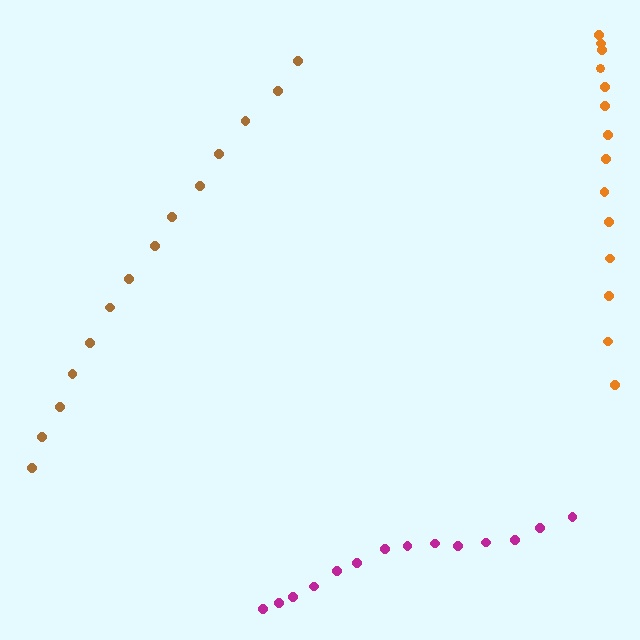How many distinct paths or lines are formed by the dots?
There are 3 distinct paths.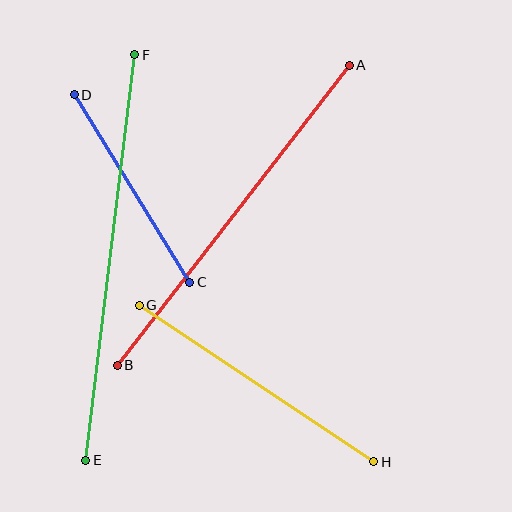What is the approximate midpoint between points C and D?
The midpoint is at approximately (132, 188) pixels.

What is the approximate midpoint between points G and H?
The midpoint is at approximately (257, 384) pixels.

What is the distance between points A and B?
The distance is approximately 379 pixels.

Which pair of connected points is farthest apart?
Points E and F are farthest apart.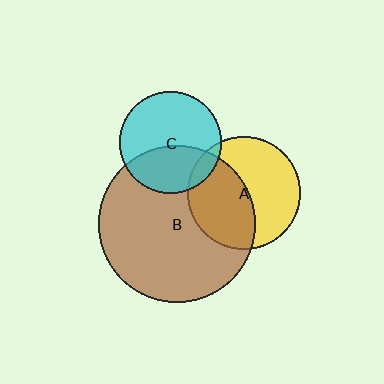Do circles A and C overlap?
Yes.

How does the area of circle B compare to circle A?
Approximately 1.9 times.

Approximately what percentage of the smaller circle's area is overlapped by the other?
Approximately 10%.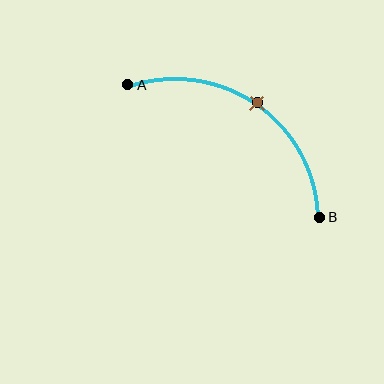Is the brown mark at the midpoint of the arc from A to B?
Yes. The brown mark lies on the arc at equal arc-length from both A and B — it is the arc midpoint.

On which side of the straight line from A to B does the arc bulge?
The arc bulges above and to the right of the straight line connecting A and B.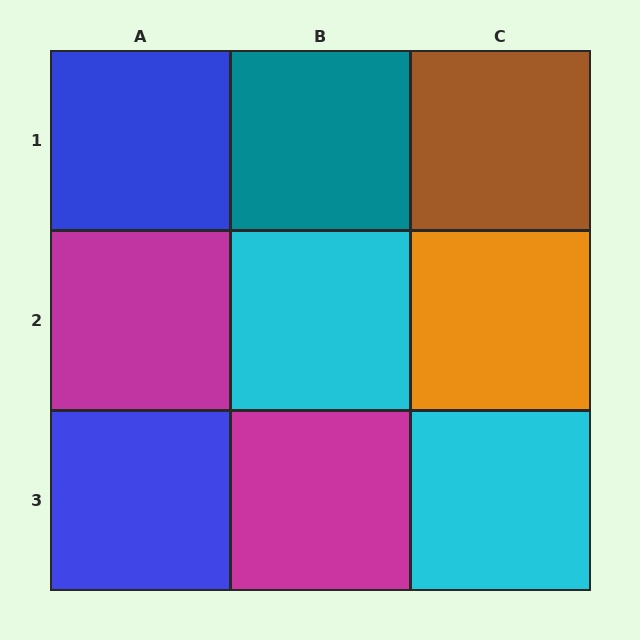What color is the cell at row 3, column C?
Cyan.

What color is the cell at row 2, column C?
Orange.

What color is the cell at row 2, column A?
Magenta.